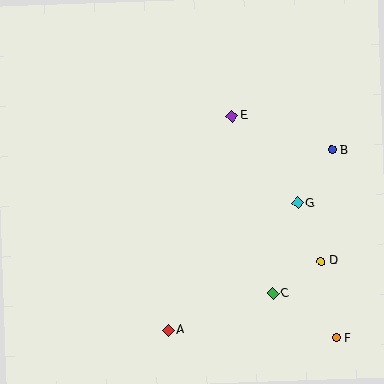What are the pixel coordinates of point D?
Point D is at (321, 261).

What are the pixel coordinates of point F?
Point F is at (336, 338).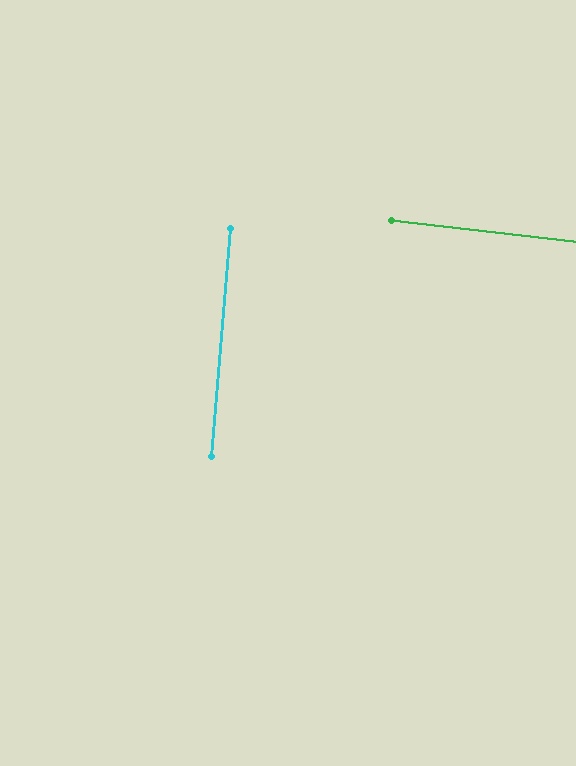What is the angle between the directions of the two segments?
Approximately 88 degrees.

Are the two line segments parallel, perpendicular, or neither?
Perpendicular — they meet at approximately 88°.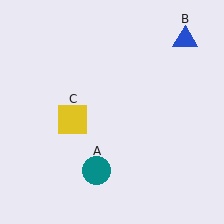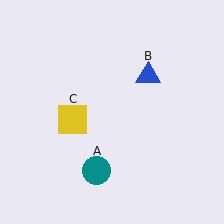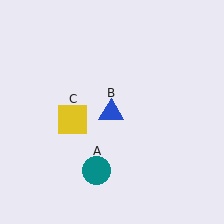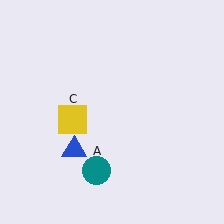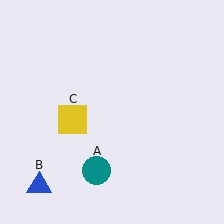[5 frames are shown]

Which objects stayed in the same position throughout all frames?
Teal circle (object A) and yellow square (object C) remained stationary.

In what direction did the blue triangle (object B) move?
The blue triangle (object B) moved down and to the left.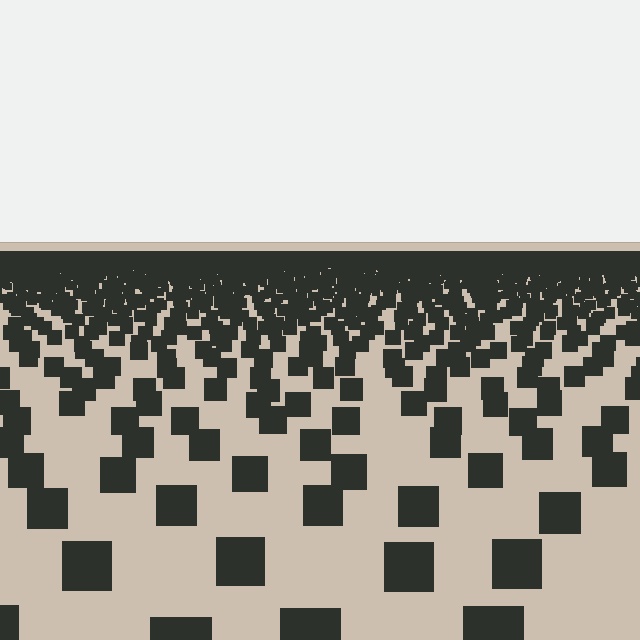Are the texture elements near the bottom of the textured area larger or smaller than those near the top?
Larger. Near the bottom, elements are closer to the viewer and appear at a bigger on-screen size.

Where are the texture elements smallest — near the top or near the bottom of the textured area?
Near the top.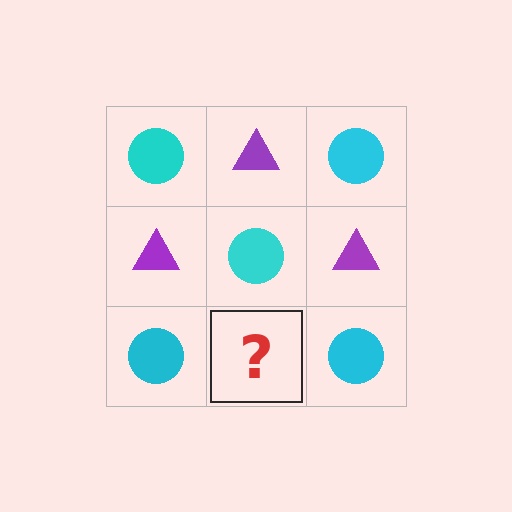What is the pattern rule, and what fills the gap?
The rule is that it alternates cyan circle and purple triangle in a checkerboard pattern. The gap should be filled with a purple triangle.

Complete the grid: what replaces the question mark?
The question mark should be replaced with a purple triangle.